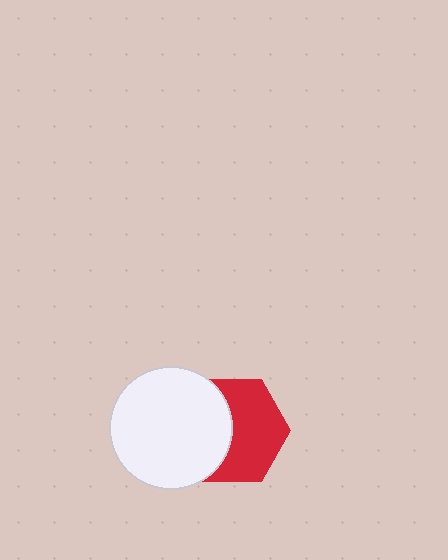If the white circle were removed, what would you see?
You would see the complete red hexagon.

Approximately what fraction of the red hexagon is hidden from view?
Roughly 42% of the red hexagon is hidden behind the white circle.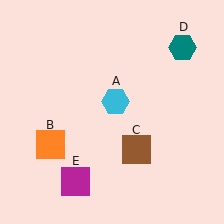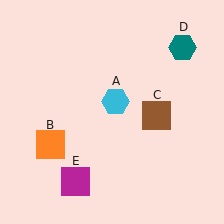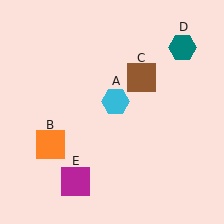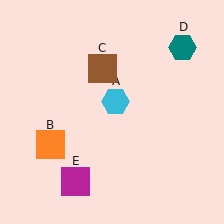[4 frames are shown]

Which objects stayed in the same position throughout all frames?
Cyan hexagon (object A) and orange square (object B) and teal hexagon (object D) and magenta square (object E) remained stationary.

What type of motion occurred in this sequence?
The brown square (object C) rotated counterclockwise around the center of the scene.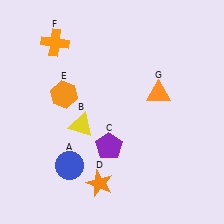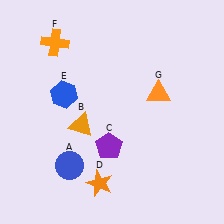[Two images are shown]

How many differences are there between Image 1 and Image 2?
There are 2 differences between the two images.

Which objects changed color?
B changed from yellow to orange. E changed from orange to blue.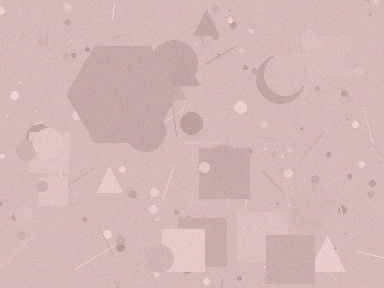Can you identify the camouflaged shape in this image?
The camouflaged shape is a hexagon.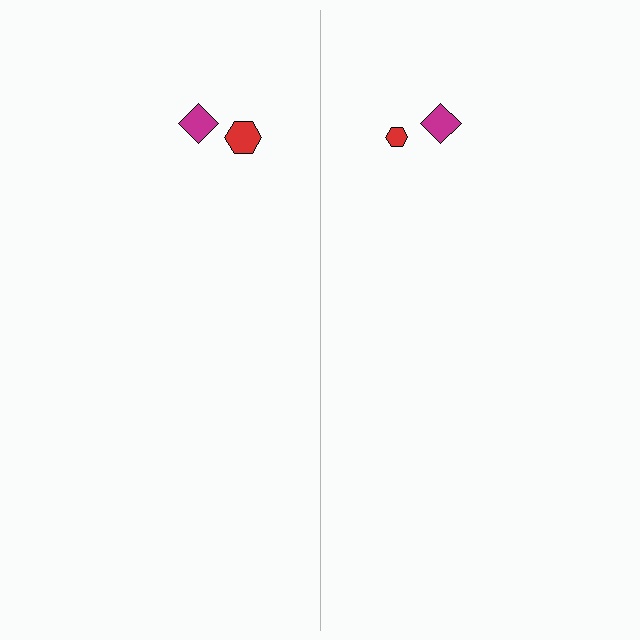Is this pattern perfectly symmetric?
No, the pattern is not perfectly symmetric. The red hexagon on the right side has a different size than its mirror counterpart.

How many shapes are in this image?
There are 4 shapes in this image.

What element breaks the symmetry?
The red hexagon on the right side has a different size than its mirror counterpart.